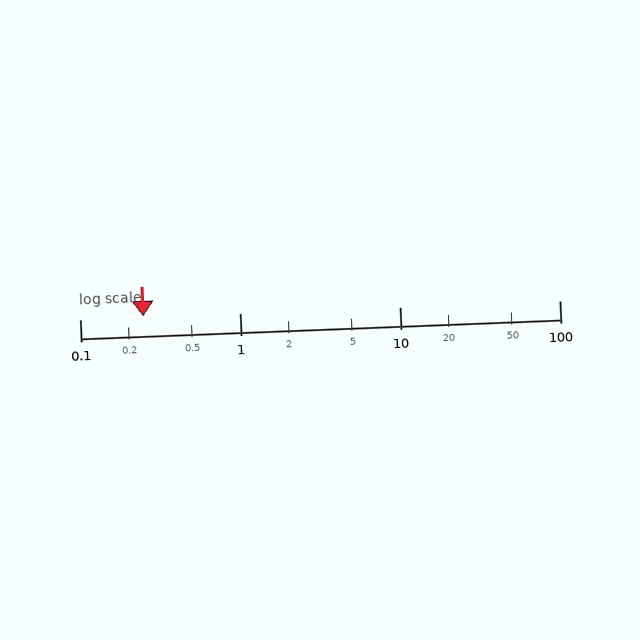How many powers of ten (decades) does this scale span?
The scale spans 3 decades, from 0.1 to 100.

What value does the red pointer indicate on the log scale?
The pointer indicates approximately 0.25.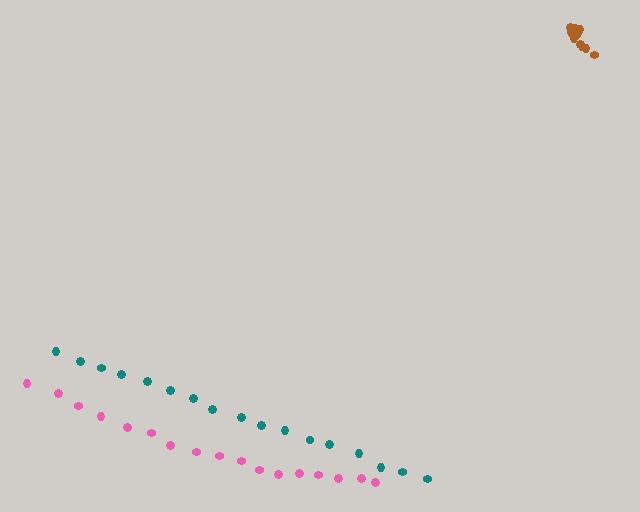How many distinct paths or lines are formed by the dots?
There are 3 distinct paths.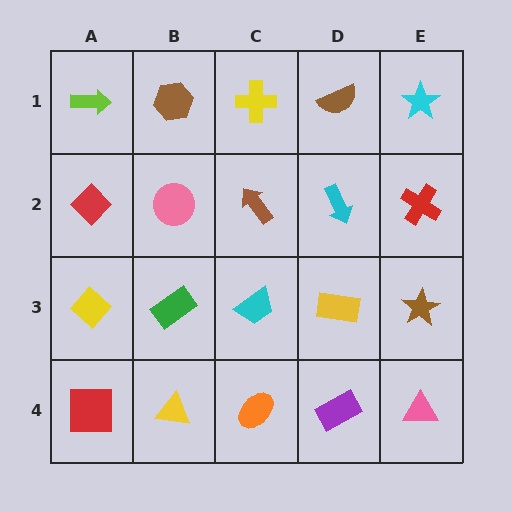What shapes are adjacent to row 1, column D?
A cyan arrow (row 2, column D), a yellow cross (row 1, column C), a cyan star (row 1, column E).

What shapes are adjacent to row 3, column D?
A cyan arrow (row 2, column D), a purple rectangle (row 4, column D), a cyan trapezoid (row 3, column C), a brown star (row 3, column E).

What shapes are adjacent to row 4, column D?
A yellow rectangle (row 3, column D), an orange ellipse (row 4, column C), a pink triangle (row 4, column E).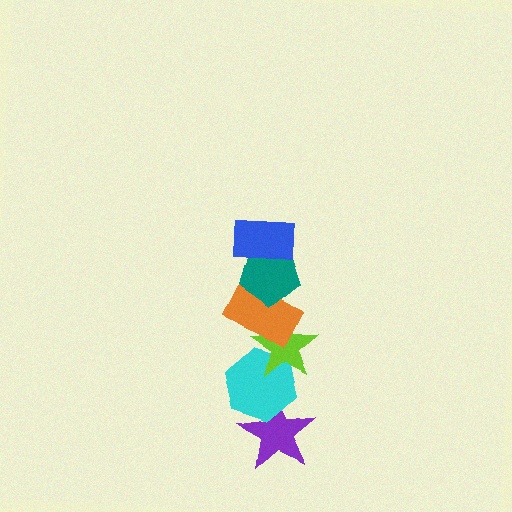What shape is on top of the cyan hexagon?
The lime star is on top of the cyan hexagon.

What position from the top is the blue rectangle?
The blue rectangle is 1st from the top.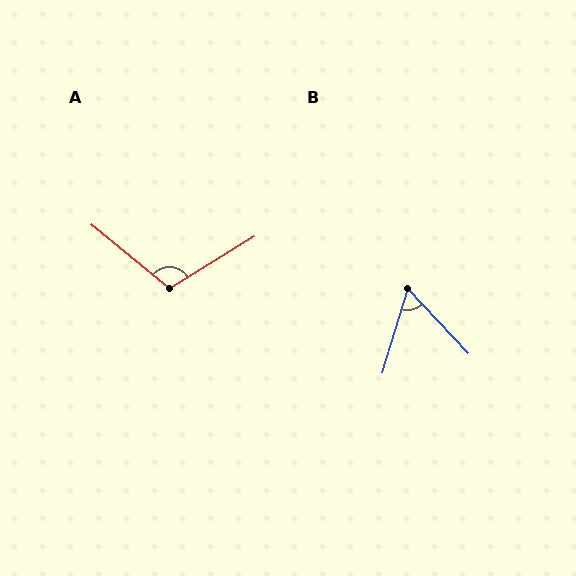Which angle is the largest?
A, at approximately 109 degrees.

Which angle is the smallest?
B, at approximately 60 degrees.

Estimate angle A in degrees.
Approximately 109 degrees.